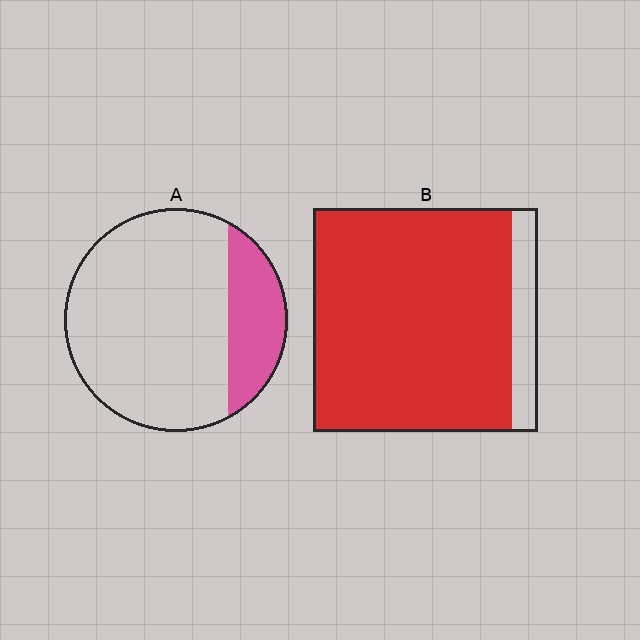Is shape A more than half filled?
No.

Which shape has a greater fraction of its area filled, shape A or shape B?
Shape B.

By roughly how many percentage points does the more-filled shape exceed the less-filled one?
By roughly 65 percentage points (B over A).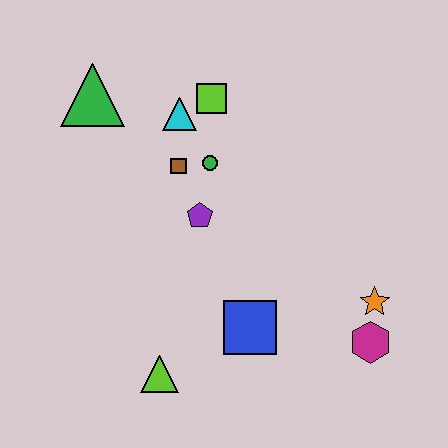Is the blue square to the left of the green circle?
No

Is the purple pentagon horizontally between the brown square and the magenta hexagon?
Yes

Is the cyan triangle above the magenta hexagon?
Yes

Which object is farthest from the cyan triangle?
The magenta hexagon is farthest from the cyan triangle.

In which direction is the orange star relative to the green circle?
The orange star is to the right of the green circle.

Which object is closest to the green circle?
The brown square is closest to the green circle.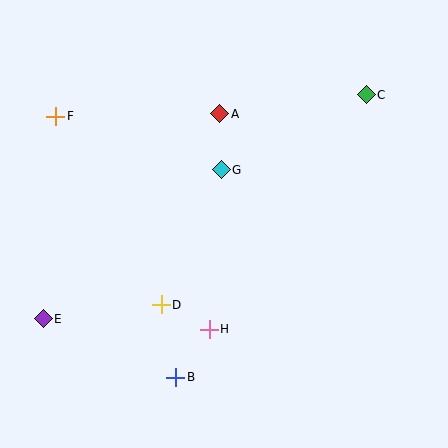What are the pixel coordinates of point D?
Point D is at (161, 305).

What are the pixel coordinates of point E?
Point E is at (43, 319).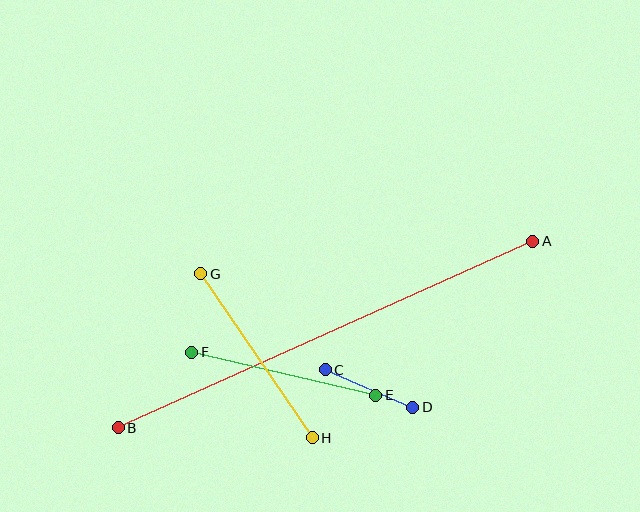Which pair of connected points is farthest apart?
Points A and B are farthest apart.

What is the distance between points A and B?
The distance is approximately 454 pixels.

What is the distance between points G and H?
The distance is approximately 198 pixels.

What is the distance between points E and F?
The distance is approximately 189 pixels.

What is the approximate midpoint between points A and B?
The midpoint is at approximately (326, 335) pixels.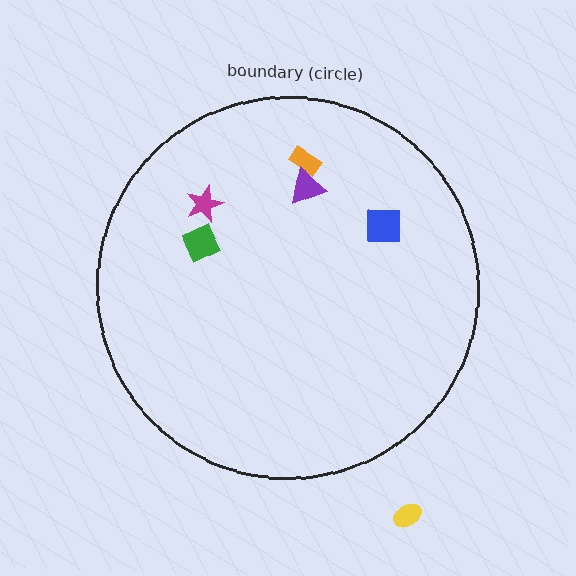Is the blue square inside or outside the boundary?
Inside.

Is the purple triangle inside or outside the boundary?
Inside.